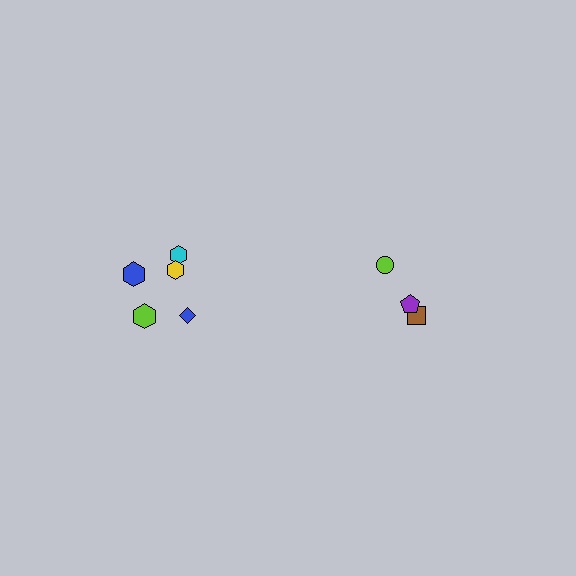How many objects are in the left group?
There are 5 objects.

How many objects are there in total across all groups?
There are 8 objects.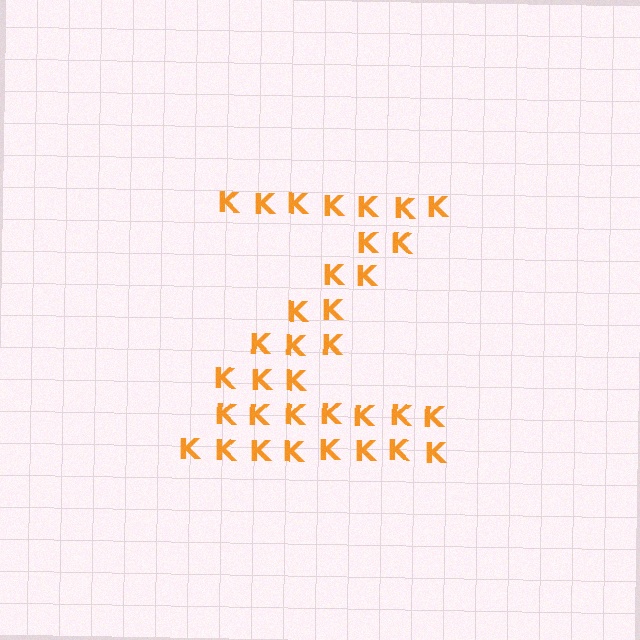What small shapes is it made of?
It is made of small letter K's.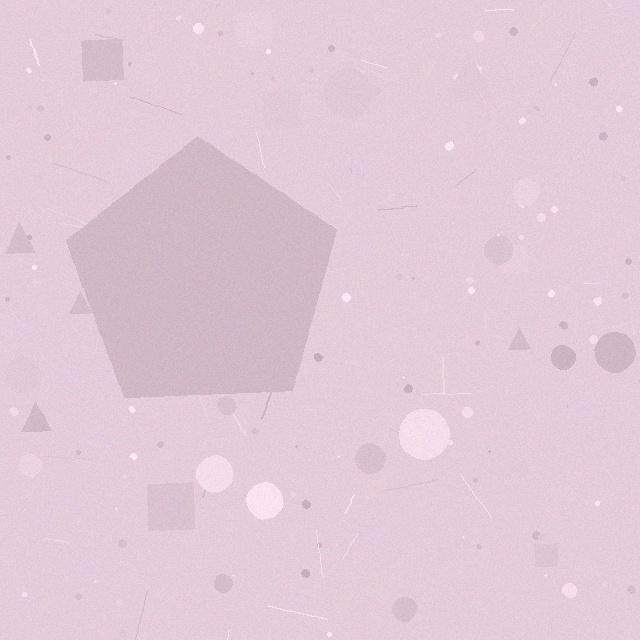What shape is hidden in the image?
A pentagon is hidden in the image.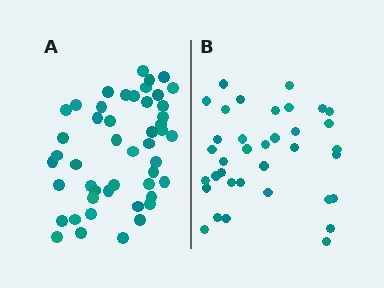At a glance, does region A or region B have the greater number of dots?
Region A (the left region) has more dots.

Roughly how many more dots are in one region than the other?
Region A has roughly 12 or so more dots than region B.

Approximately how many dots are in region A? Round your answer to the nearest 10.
About 50 dots. (The exact count is 48, which rounds to 50.)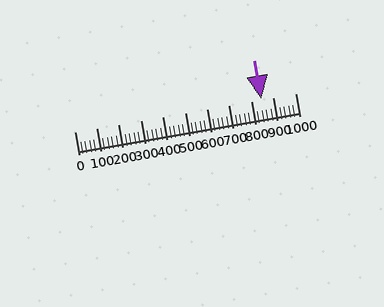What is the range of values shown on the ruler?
The ruler shows values from 0 to 1000.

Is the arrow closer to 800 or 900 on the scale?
The arrow is closer to 800.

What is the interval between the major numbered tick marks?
The major tick marks are spaced 100 units apart.